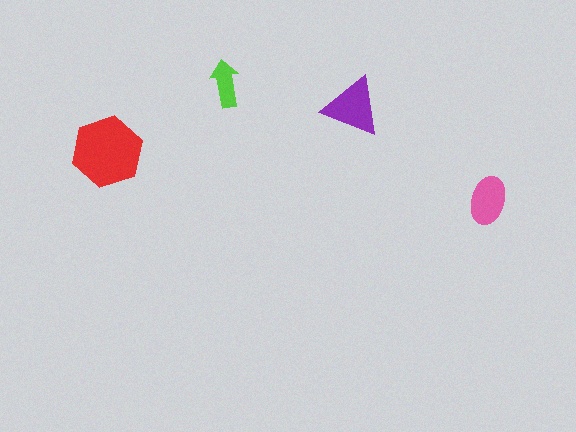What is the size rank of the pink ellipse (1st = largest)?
3rd.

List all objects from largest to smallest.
The red hexagon, the purple triangle, the pink ellipse, the lime arrow.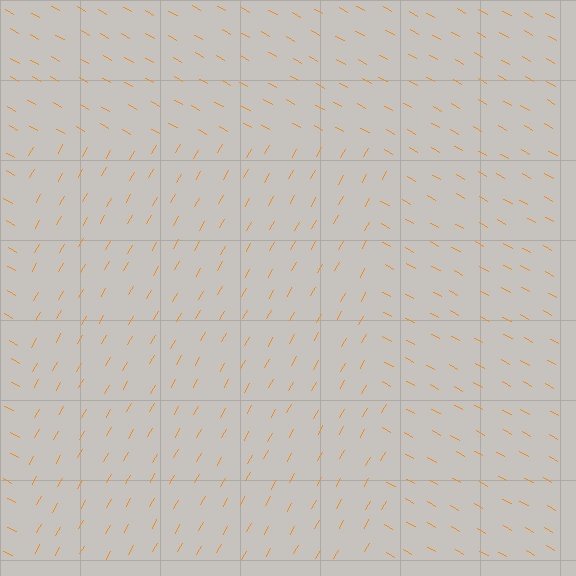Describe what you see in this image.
The image is filled with small orange line segments. A rectangle region in the image has lines oriented differently from the surrounding lines, creating a visible texture boundary.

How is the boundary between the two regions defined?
The boundary is defined purely by a change in line orientation (approximately 89 degrees difference). All lines are the same color and thickness.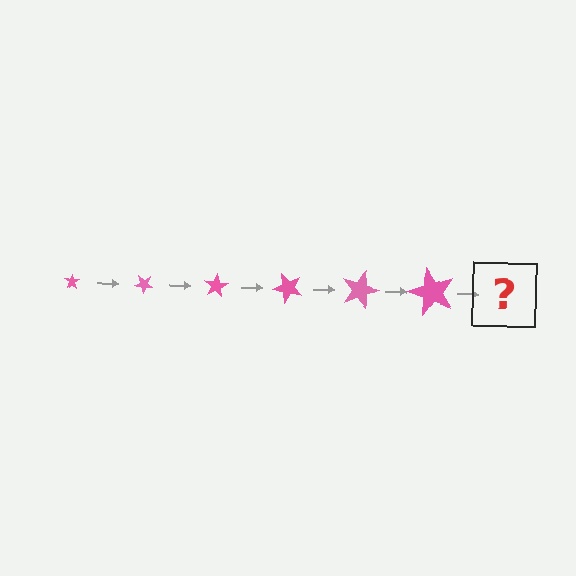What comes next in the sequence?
The next element should be a star, larger than the previous one and rotated 240 degrees from the start.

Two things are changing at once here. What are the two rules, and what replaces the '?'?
The two rules are that the star grows larger each step and it rotates 40 degrees each step. The '?' should be a star, larger than the previous one and rotated 240 degrees from the start.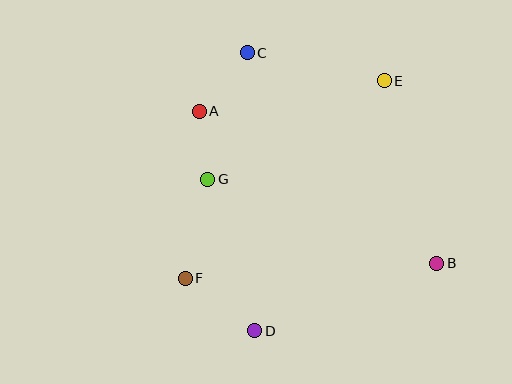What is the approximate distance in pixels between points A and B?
The distance between A and B is approximately 282 pixels.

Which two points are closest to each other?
Points A and G are closest to each other.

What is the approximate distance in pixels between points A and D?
The distance between A and D is approximately 226 pixels.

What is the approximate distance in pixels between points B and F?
The distance between B and F is approximately 252 pixels.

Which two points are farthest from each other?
Points B and C are farthest from each other.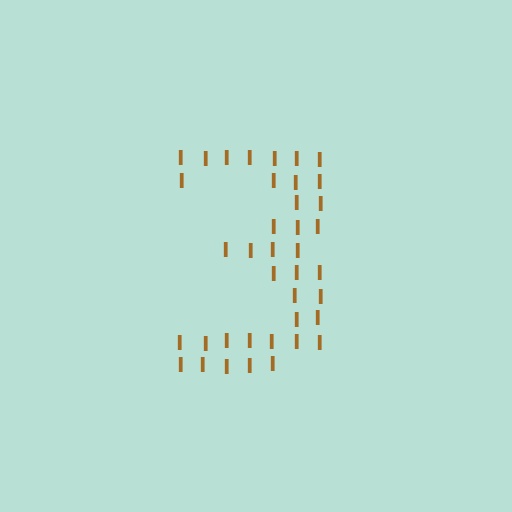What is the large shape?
The large shape is the digit 3.